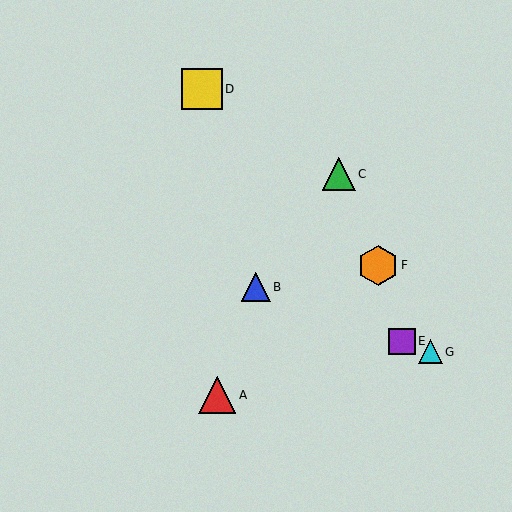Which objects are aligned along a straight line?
Objects B, E, G are aligned along a straight line.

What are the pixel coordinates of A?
Object A is at (217, 395).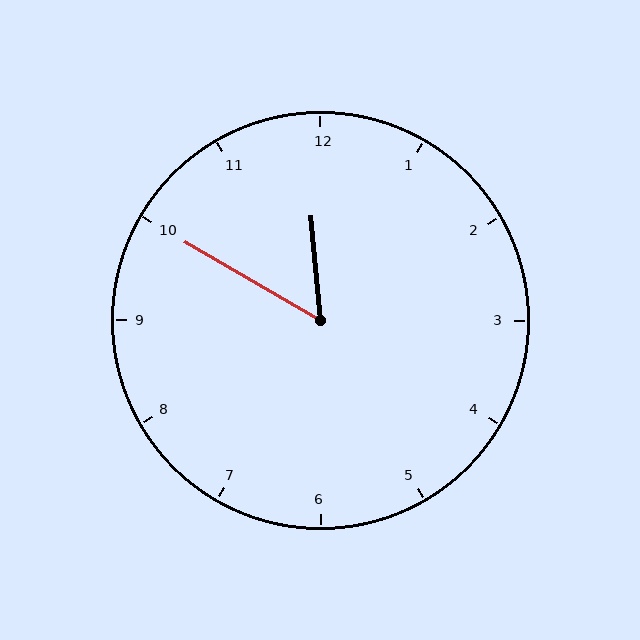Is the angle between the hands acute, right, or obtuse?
It is acute.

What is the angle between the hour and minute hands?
Approximately 55 degrees.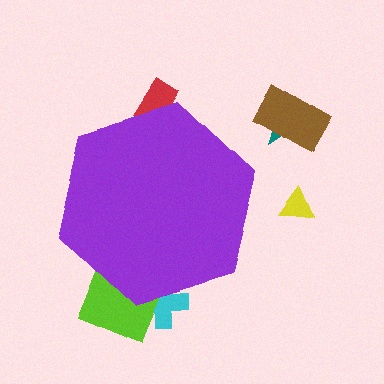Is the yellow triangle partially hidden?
No, the yellow triangle is fully visible.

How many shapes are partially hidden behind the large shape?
3 shapes are partially hidden.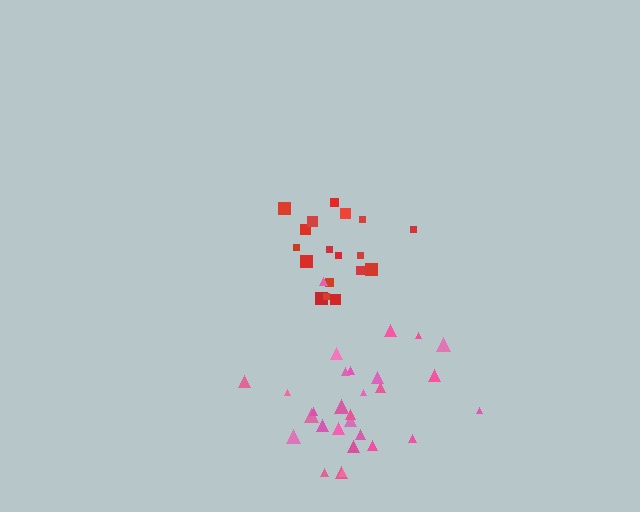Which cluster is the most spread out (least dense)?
Pink.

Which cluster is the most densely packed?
Red.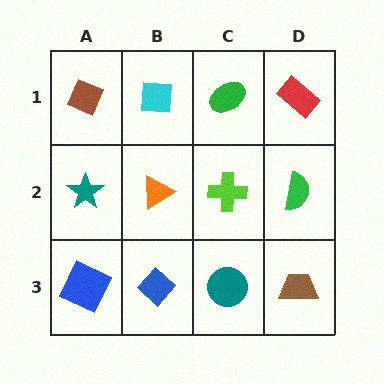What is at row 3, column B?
A blue diamond.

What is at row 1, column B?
A cyan square.